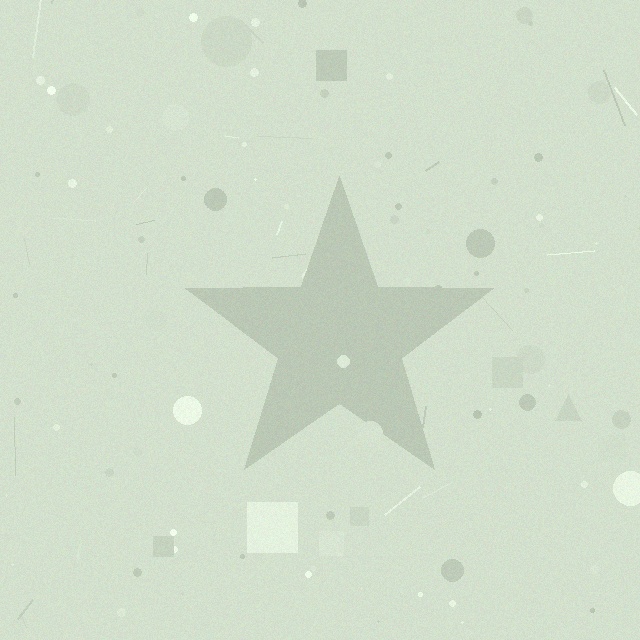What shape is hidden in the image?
A star is hidden in the image.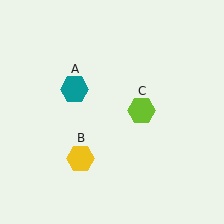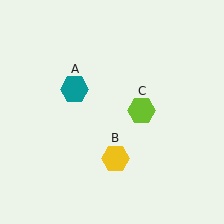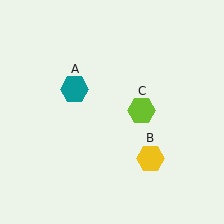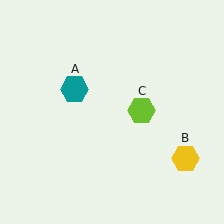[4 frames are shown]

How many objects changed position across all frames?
1 object changed position: yellow hexagon (object B).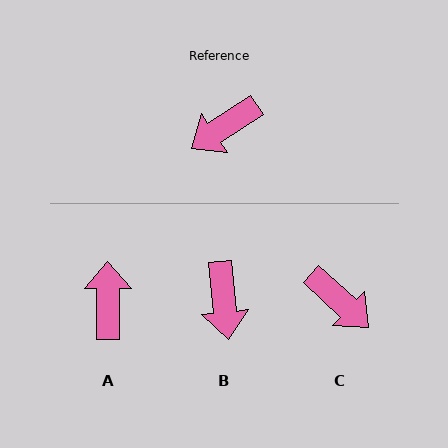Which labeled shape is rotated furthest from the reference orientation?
A, about 123 degrees away.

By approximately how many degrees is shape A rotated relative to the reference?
Approximately 123 degrees clockwise.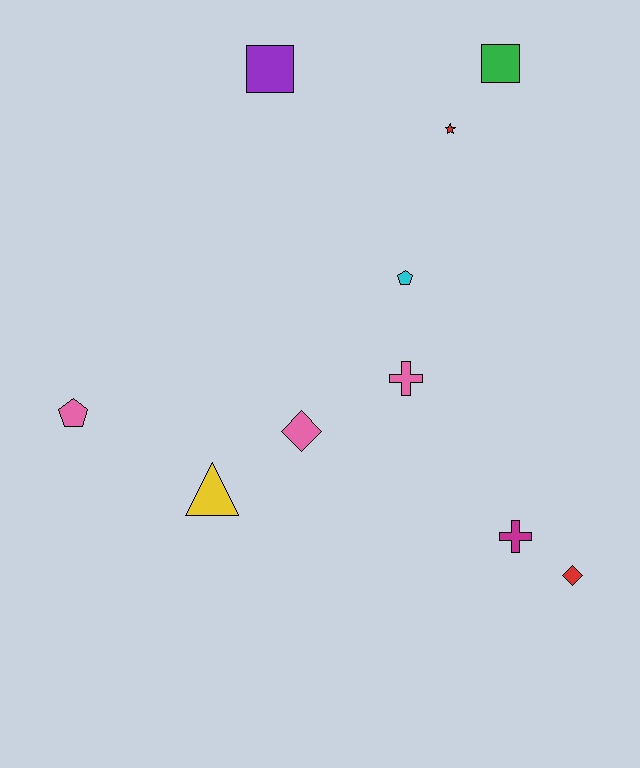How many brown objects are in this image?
There are no brown objects.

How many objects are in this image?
There are 10 objects.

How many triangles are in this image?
There is 1 triangle.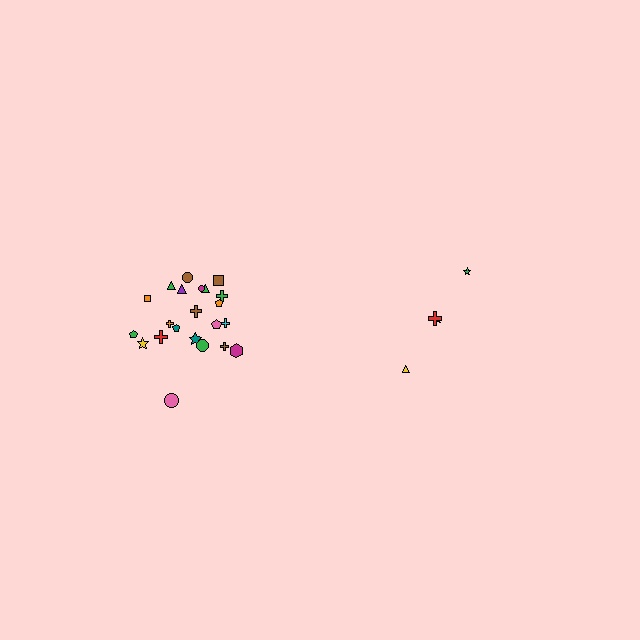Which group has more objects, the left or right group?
The left group.